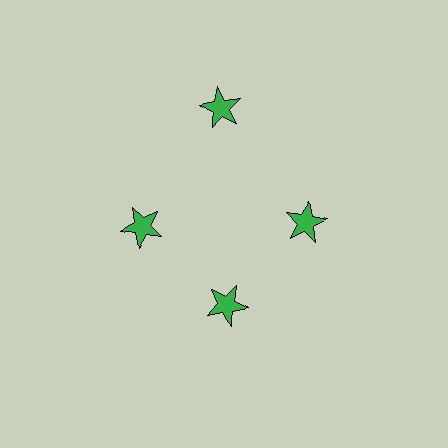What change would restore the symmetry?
The symmetry would be restored by moving it inward, back onto the ring so that all 4 stars sit at equal angles and equal distance from the center.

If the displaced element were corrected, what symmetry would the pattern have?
It would have 4-fold rotational symmetry — the pattern would map onto itself every 90 degrees.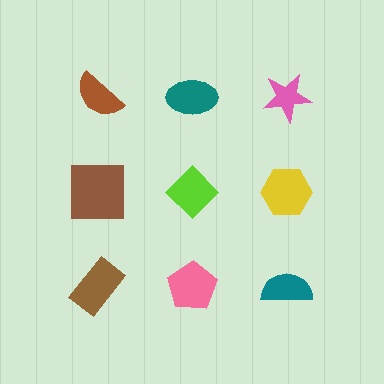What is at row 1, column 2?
A teal ellipse.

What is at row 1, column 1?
A brown semicircle.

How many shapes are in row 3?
3 shapes.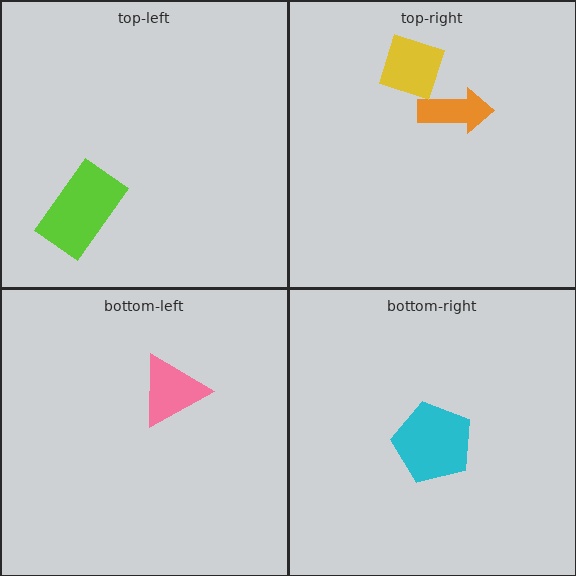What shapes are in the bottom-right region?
The cyan pentagon.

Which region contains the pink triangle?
The bottom-left region.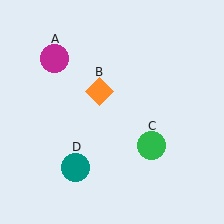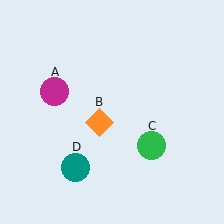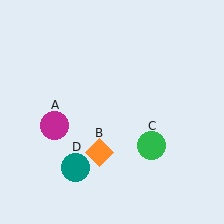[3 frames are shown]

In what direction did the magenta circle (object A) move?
The magenta circle (object A) moved down.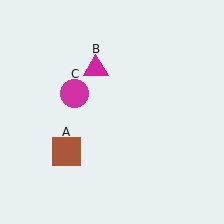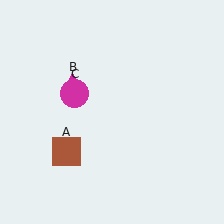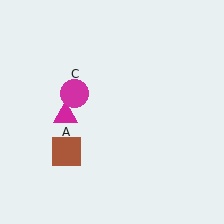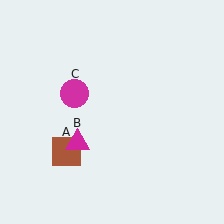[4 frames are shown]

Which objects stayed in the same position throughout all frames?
Brown square (object A) and magenta circle (object C) remained stationary.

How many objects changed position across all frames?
1 object changed position: magenta triangle (object B).